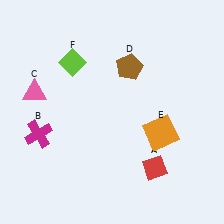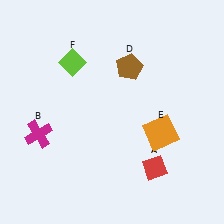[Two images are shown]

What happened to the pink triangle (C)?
The pink triangle (C) was removed in Image 2. It was in the top-left area of Image 1.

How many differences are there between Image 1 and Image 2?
There is 1 difference between the two images.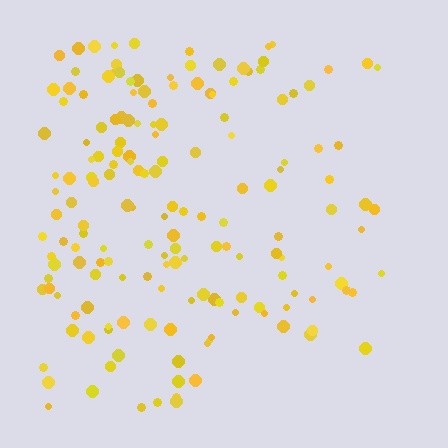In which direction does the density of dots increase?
From right to left, with the left side densest.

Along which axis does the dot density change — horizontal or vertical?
Horizontal.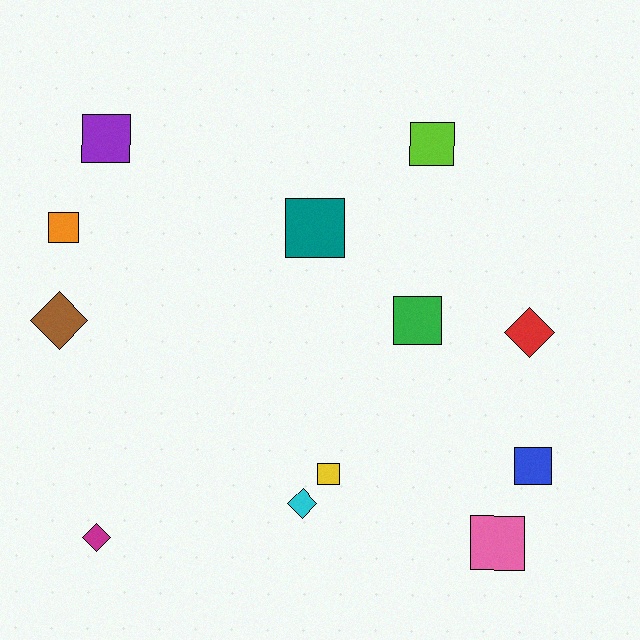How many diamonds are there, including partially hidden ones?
There are 4 diamonds.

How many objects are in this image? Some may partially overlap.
There are 12 objects.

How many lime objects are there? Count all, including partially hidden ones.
There is 1 lime object.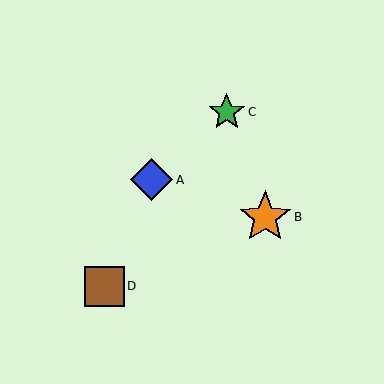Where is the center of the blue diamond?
The center of the blue diamond is at (152, 180).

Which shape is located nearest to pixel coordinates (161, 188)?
The blue diamond (labeled A) at (152, 180) is nearest to that location.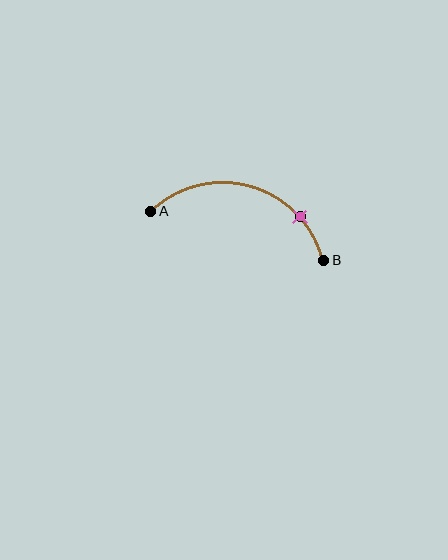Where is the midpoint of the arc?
The arc midpoint is the point on the curve farthest from the straight line joining A and B. It sits above that line.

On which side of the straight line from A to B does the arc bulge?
The arc bulges above the straight line connecting A and B.